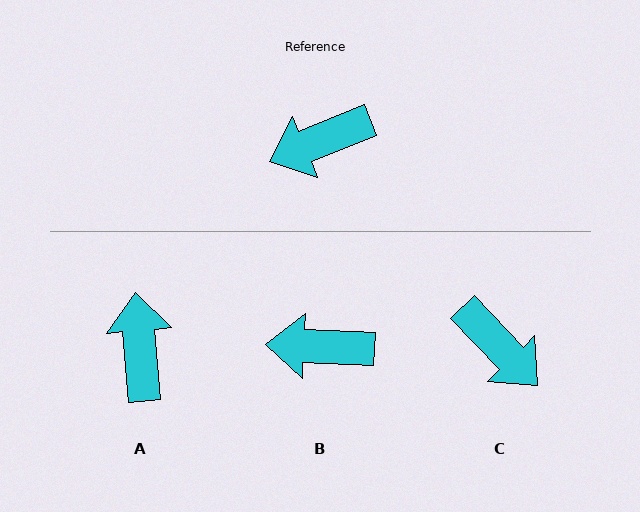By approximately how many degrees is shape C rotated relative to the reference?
Approximately 111 degrees counter-clockwise.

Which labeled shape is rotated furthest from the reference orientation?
C, about 111 degrees away.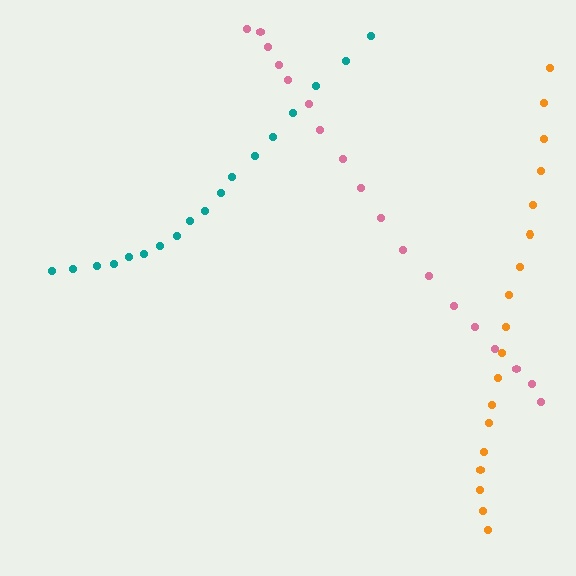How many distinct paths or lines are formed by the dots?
There are 3 distinct paths.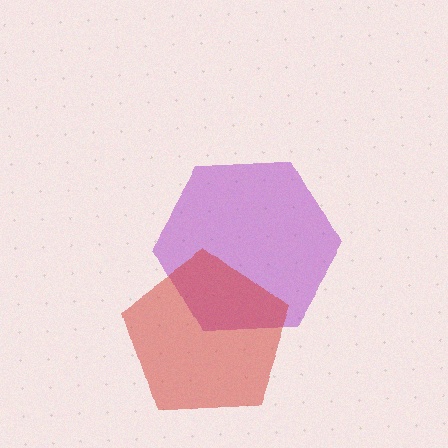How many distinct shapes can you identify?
There are 2 distinct shapes: a purple hexagon, a red pentagon.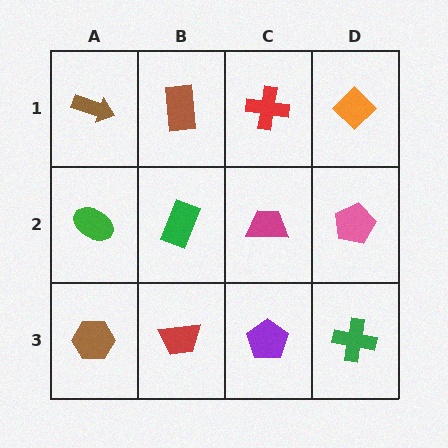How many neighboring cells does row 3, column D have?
2.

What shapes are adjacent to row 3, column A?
A green ellipse (row 2, column A), a red trapezoid (row 3, column B).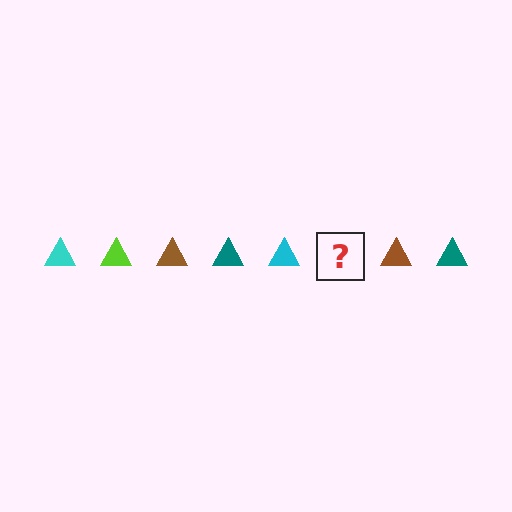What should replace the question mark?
The question mark should be replaced with a lime triangle.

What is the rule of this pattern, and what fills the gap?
The rule is that the pattern cycles through cyan, lime, brown, teal triangles. The gap should be filled with a lime triangle.